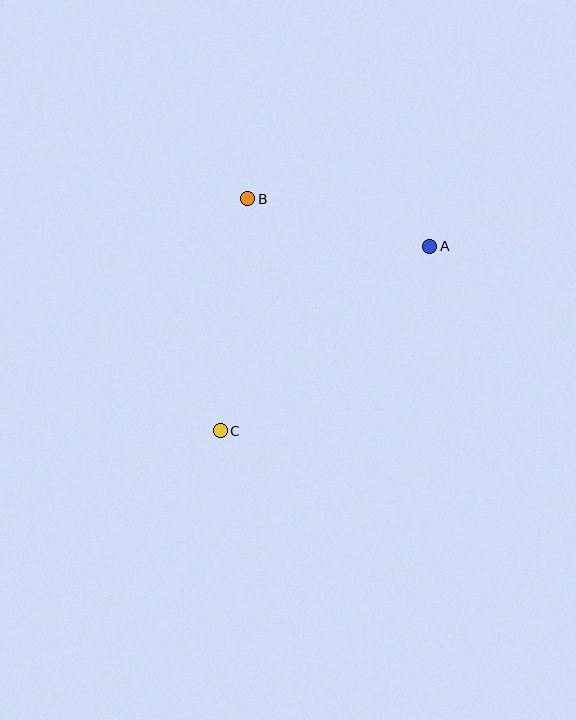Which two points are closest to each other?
Points A and B are closest to each other.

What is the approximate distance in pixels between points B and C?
The distance between B and C is approximately 234 pixels.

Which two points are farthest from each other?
Points A and C are farthest from each other.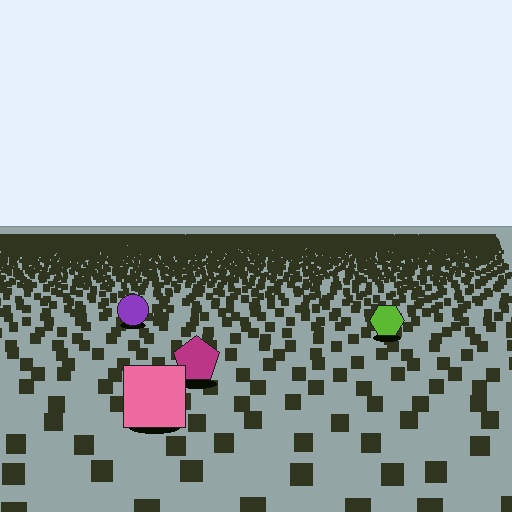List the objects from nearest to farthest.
From nearest to farthest: the pink square, the magenta pentagon, the lime hexagon, the purple circle.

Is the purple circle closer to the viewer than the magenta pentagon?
No. The magenta pentagon is closer — you can tell from the texture gradient: the ground texture is coarser near it.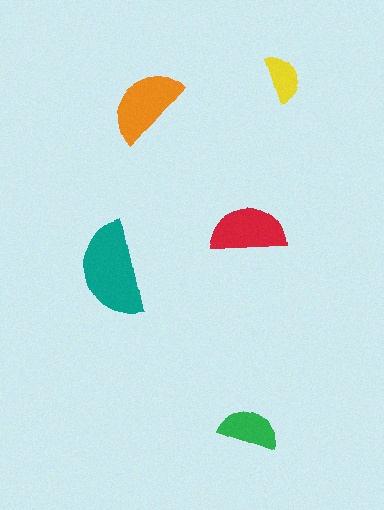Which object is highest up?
The yellow semicircle is topmost.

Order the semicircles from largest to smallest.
the teal one, the orange one, the red one, the green one, the yellow one.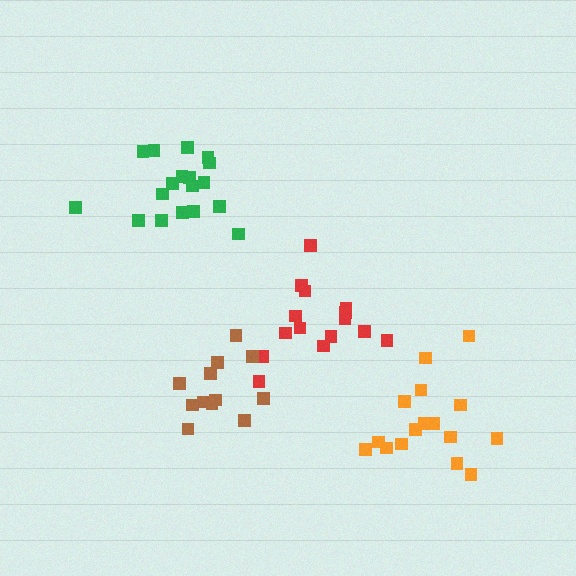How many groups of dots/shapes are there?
There are 4 groups.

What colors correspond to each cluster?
The clusters are colored: red, green, brown, orange.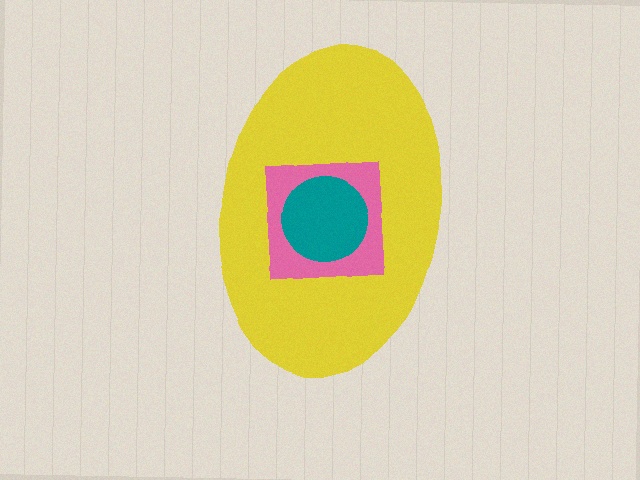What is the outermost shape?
The yellow ellipse.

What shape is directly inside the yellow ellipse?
The pink square.